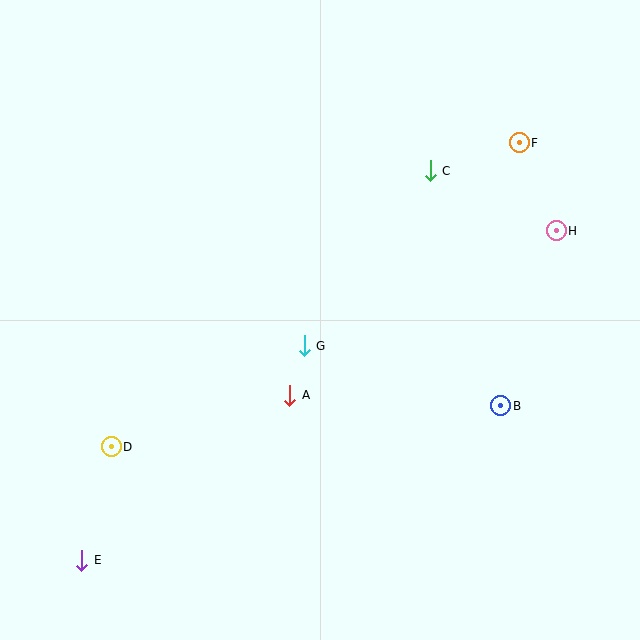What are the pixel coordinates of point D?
Point D is at (111, 447).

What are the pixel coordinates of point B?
Point B is at (500, 406).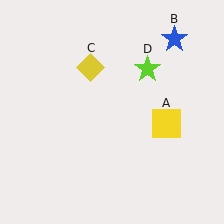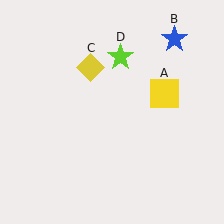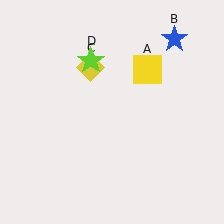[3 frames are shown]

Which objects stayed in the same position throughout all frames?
Blue star (object B) and yellow diamond (object C) remained stationary.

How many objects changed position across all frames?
2 objects changed position: yellow square (object A), lime star (object D).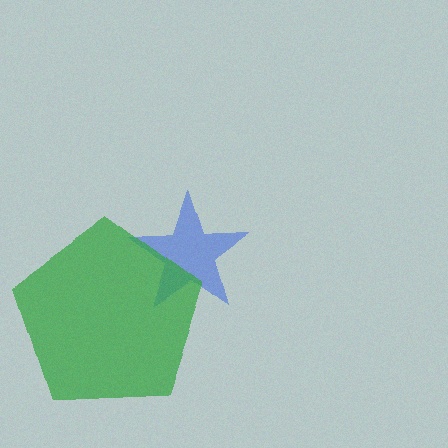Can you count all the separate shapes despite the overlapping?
Yes, there are 2 separate shapes.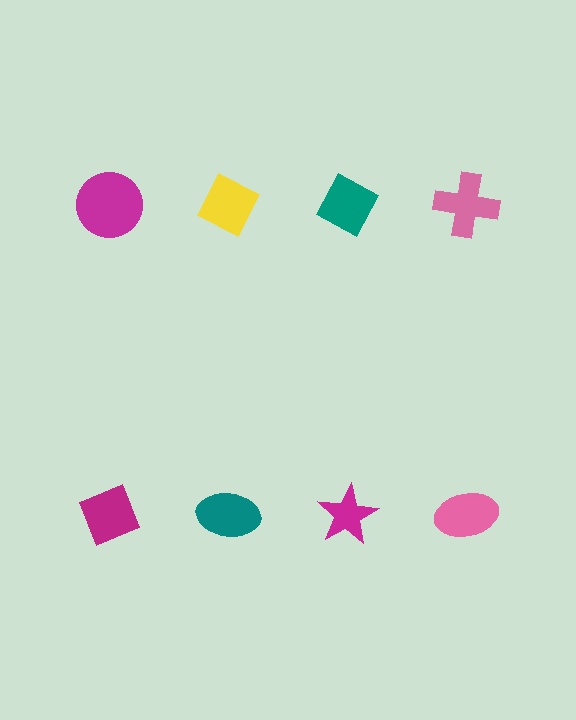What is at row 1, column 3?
A teal diamond.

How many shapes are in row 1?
4 shapes.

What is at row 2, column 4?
A pink ellipse.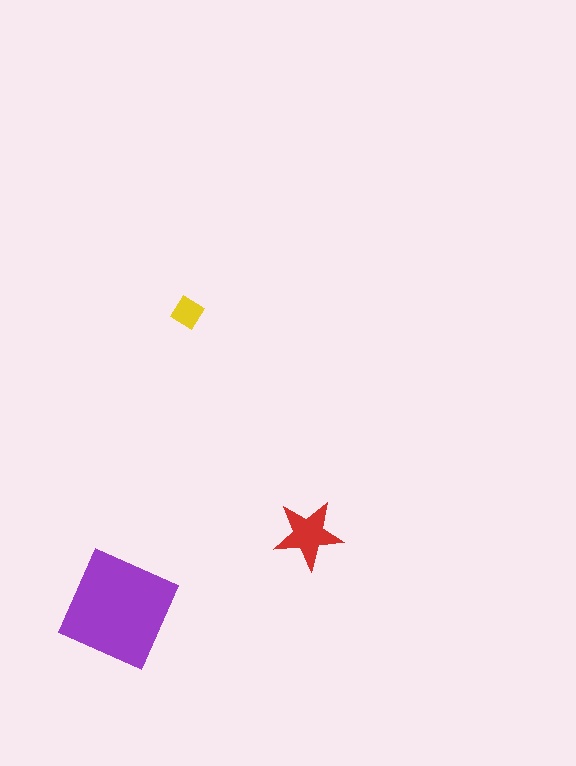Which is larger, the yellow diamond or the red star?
The red star.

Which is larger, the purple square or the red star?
The purple square.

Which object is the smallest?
The yellow diamond.